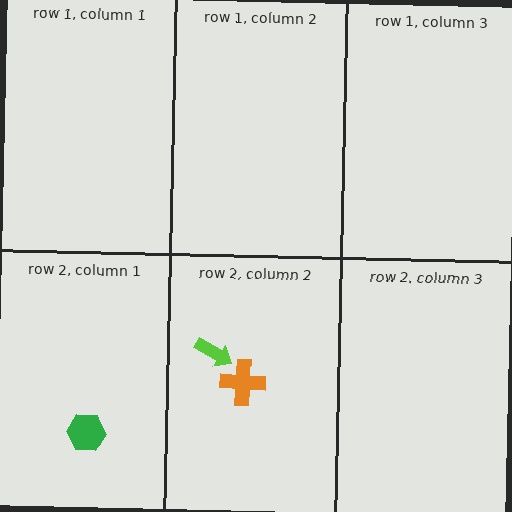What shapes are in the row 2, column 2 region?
The orange cross, the lime arrow.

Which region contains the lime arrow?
The row 2, column 2 region.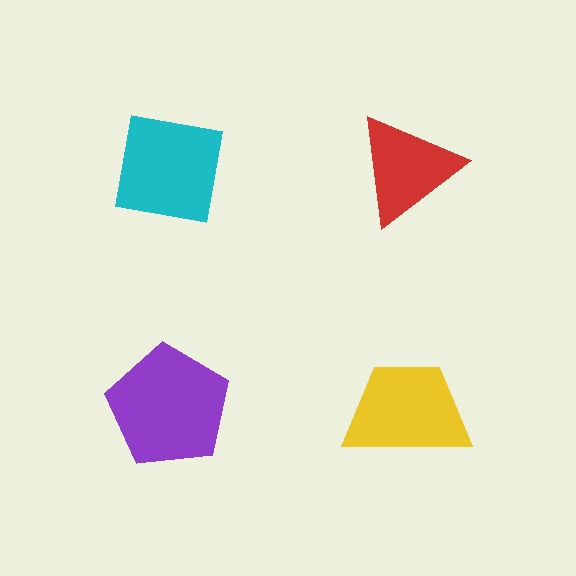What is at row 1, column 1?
A cyan square.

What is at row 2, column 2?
A yellow trapezoid.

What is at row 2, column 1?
A purple pentagon.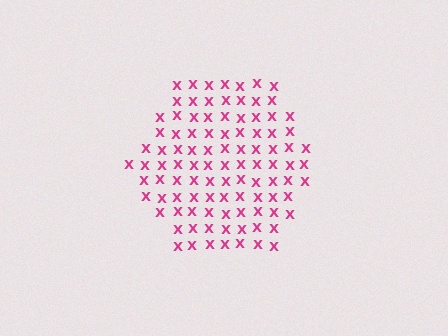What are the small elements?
The small elements are letter X's.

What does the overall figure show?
The overall figure shows a hexagon.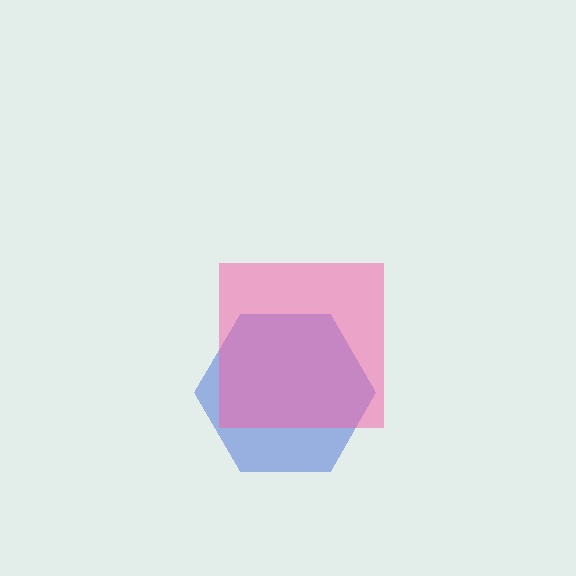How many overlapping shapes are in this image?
There are 2 overlapping shapes in the image.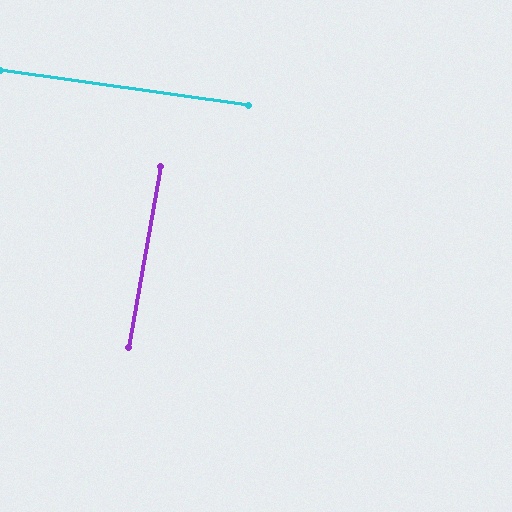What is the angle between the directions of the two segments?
Approximately 88 degrees.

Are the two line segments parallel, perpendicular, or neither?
Perpendicular — they meet at approximately 88°.